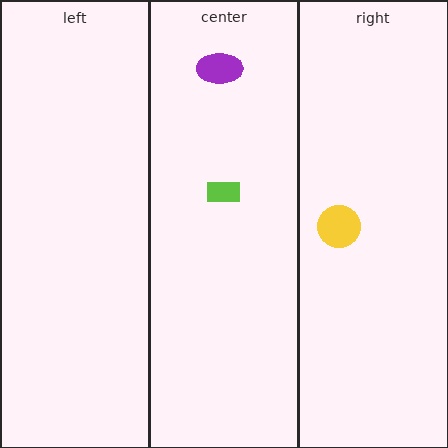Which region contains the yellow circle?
The right region.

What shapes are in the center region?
The purple ellipse, the lime rectangle.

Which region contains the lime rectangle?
The center region.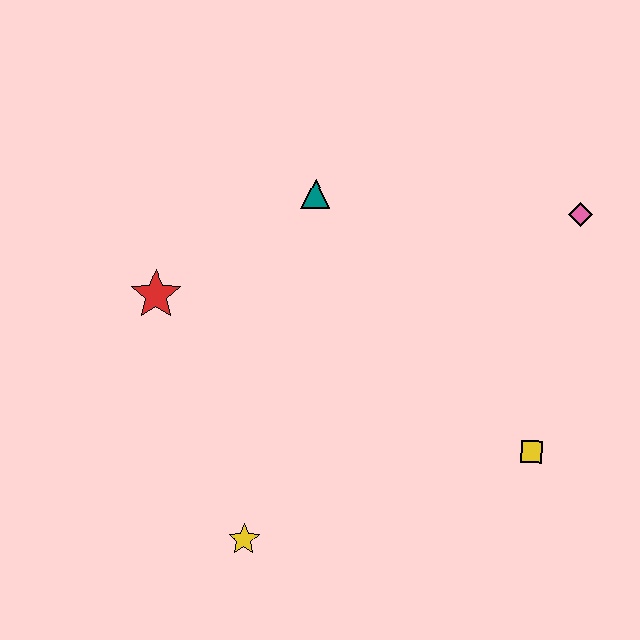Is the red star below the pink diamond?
Yes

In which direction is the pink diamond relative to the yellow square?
The pink diamond is above the yellow square.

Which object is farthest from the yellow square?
The red star is farthest from the yellow square.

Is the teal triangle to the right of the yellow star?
Yes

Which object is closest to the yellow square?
The pink diamond is closest to the yellow square.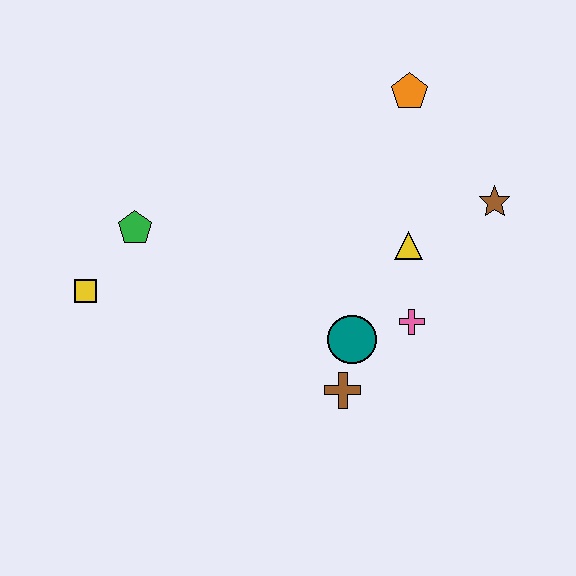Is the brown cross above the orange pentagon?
No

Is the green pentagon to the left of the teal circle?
Yes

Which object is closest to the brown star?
The yellow triangle is closest to the brown star.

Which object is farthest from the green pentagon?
The brown star is farthest from the green pentagon.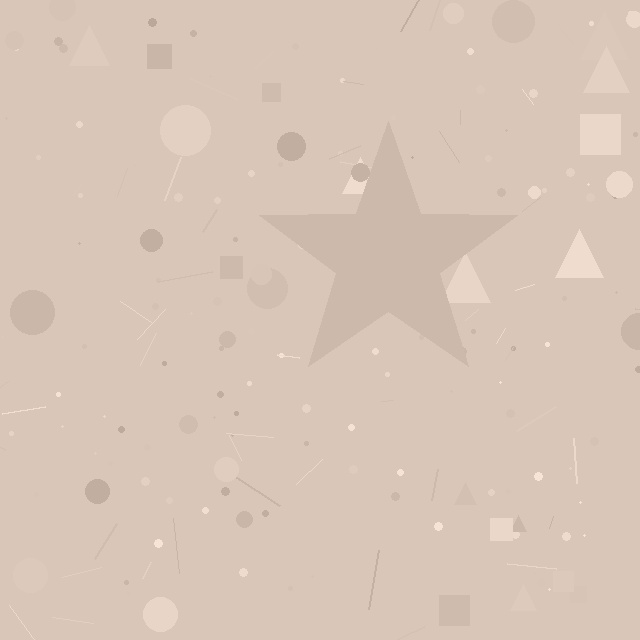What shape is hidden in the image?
A star is hidden in the image.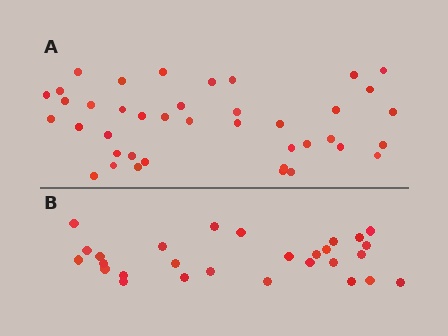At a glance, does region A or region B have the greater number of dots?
Region A (the top region) has more dots.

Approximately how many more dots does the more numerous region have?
Region A has roughly 12 or so more dots than region B.